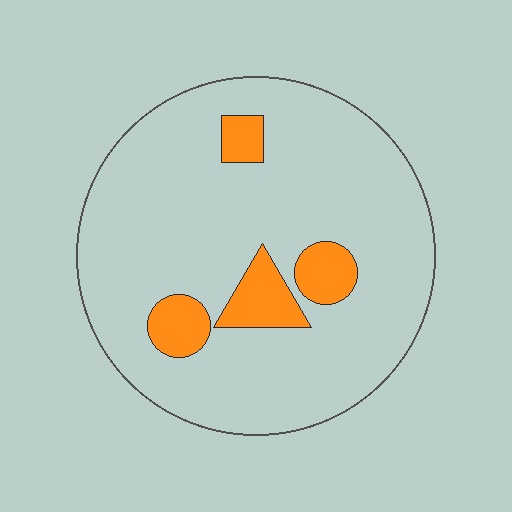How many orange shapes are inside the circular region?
4.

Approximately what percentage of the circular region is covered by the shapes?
Approximately 15%.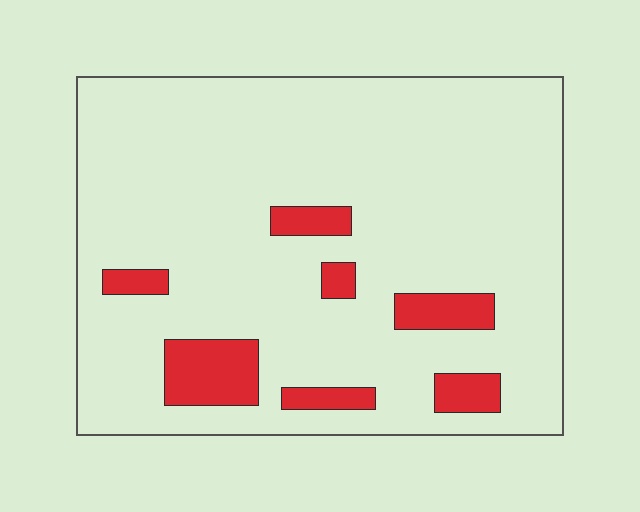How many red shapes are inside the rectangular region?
7.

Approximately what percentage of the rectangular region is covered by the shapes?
Approximately 10%.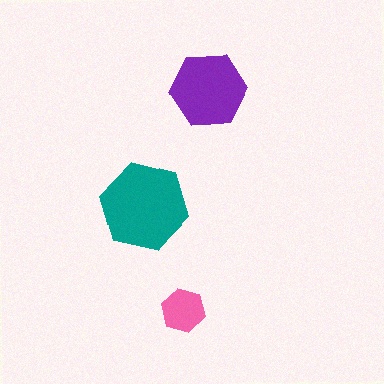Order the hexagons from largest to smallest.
the teal one, the purple one, the pink one.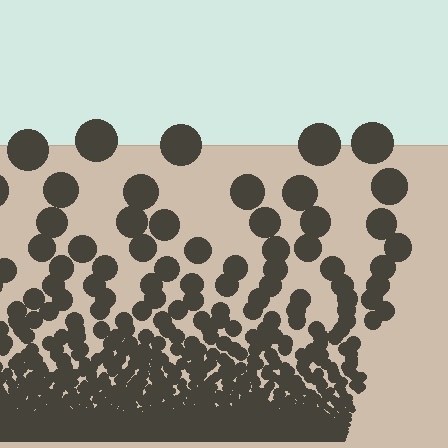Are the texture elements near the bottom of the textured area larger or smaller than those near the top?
Smaller. The gradient is inverted — elements near the bottom are smaller and denser.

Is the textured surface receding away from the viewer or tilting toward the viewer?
The surface appears to tilt toward the viewer. Texture elements get larger and sparser toward the top.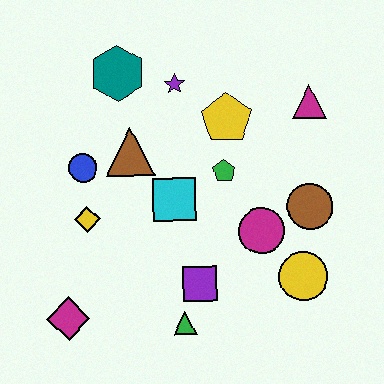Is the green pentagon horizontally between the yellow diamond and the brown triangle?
No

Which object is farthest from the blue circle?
The yellow circle is farthest from the blue circle.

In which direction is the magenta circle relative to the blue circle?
The magenta circle is to the right of the blue circle.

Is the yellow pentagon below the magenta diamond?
No